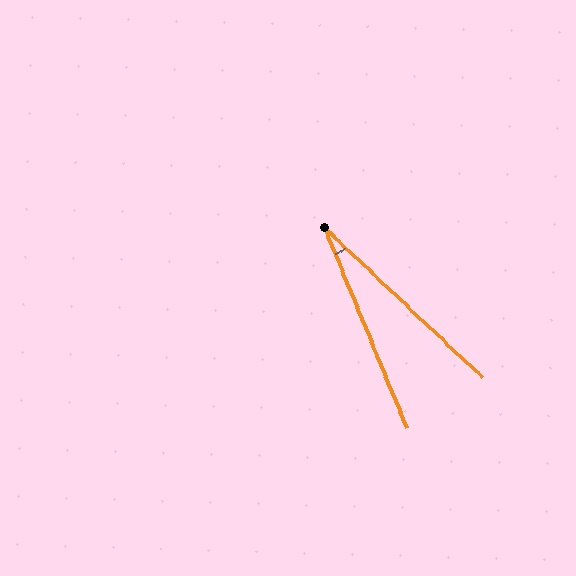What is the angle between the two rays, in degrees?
Approximately 24 degrees.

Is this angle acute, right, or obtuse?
It is acute.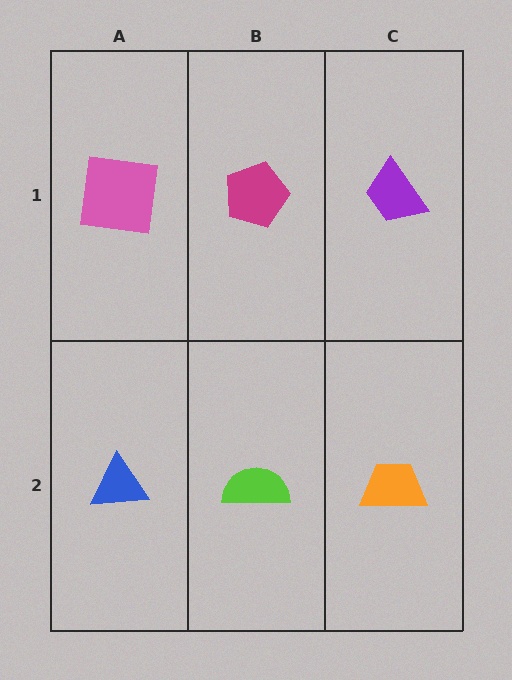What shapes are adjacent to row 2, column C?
A purple trapezoid (row 1, column C), a lime semicircle (row 2, column B).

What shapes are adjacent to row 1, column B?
A lime semicircle (row 2, column B), a pink square (row 1, column A), a purple trapezoid (row 1, column C).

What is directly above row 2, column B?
A magenta pentagon.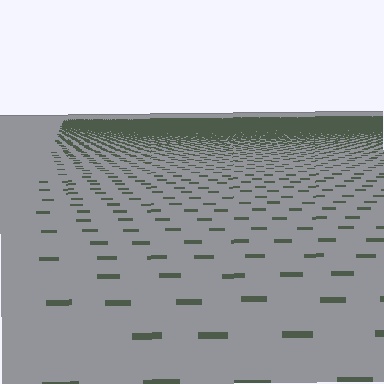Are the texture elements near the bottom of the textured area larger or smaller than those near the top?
Larger. Near the bottom, elements are closer to the viewer and appear at a bigger on-screen size.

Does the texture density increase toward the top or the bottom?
Density increases toward the top.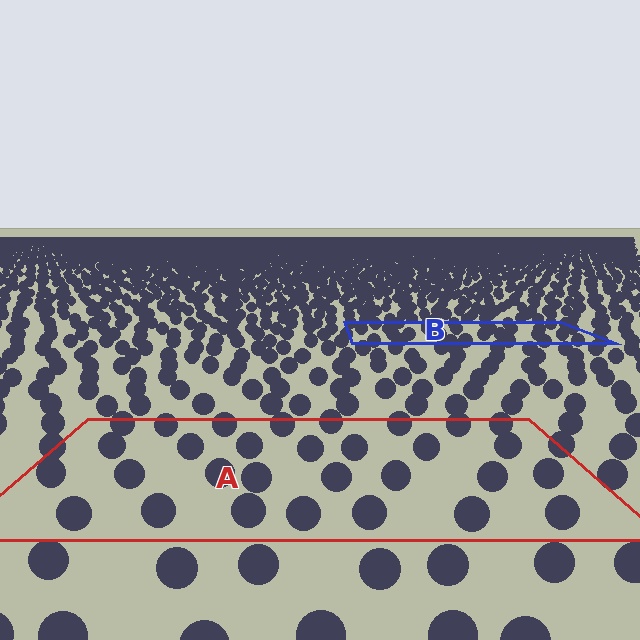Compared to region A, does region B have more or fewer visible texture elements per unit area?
Region B has more texture elements per unit area — they are packed more densely because it is farther away.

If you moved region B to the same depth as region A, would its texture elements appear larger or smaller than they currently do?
They would appear larger. At a closer depth, the same texture elements are projected at a bigger on-screen size.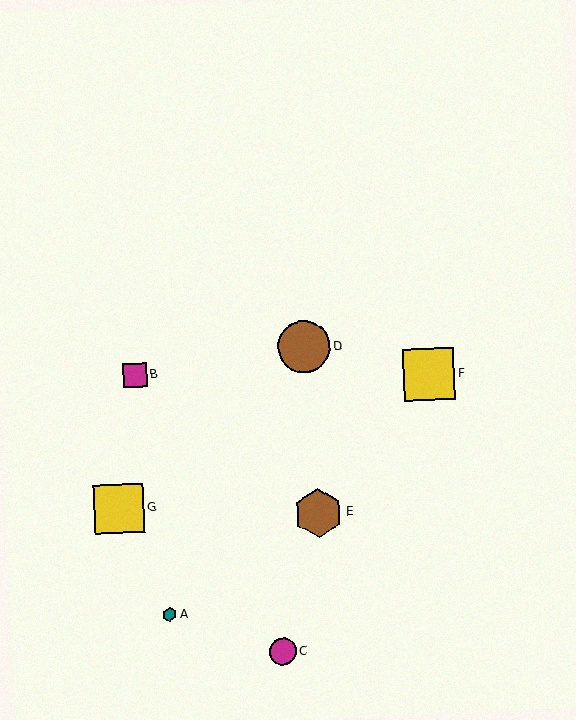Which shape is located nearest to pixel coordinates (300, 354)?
The brown circle (labeled D) at (304, 347) is nearest to that location.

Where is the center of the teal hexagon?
The center of the teal hexagon is at (170, 614).